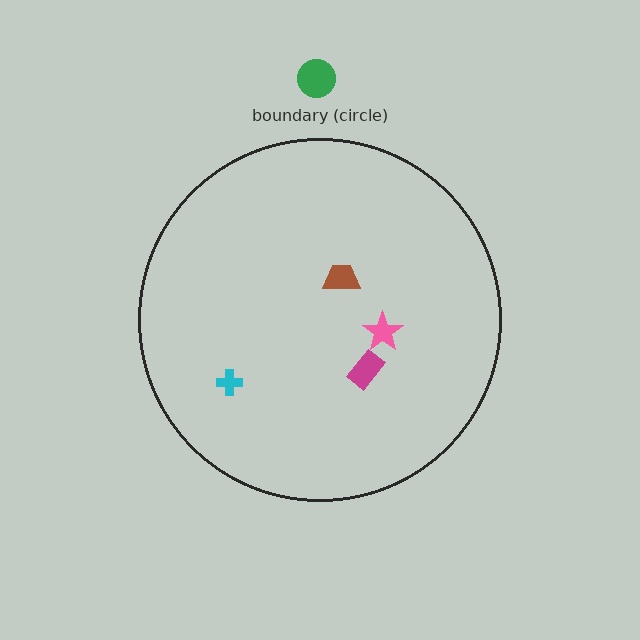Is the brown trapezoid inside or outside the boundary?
Inside.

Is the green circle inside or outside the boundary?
Outside.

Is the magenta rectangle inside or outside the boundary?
Inside.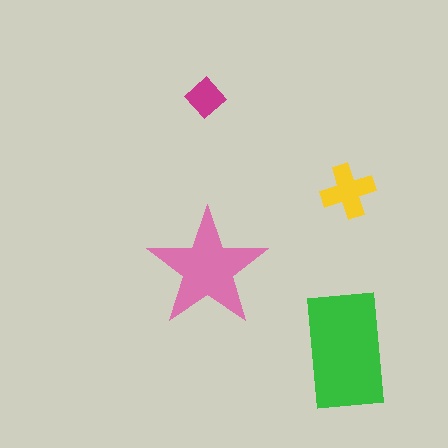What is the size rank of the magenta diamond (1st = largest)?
4th.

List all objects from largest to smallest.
The green rectangle, the pink star, the yellow cross, the magenta diamond.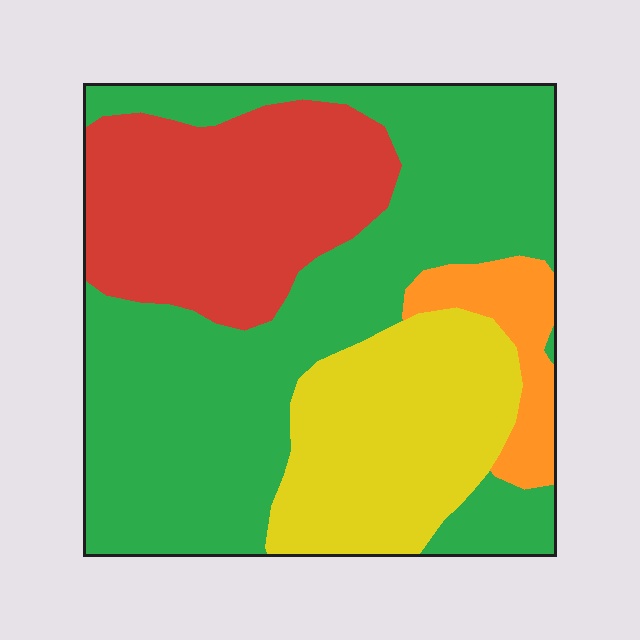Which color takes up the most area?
Green, at roughly 50%.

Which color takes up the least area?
Orange, at roughly 5%.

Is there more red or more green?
Green.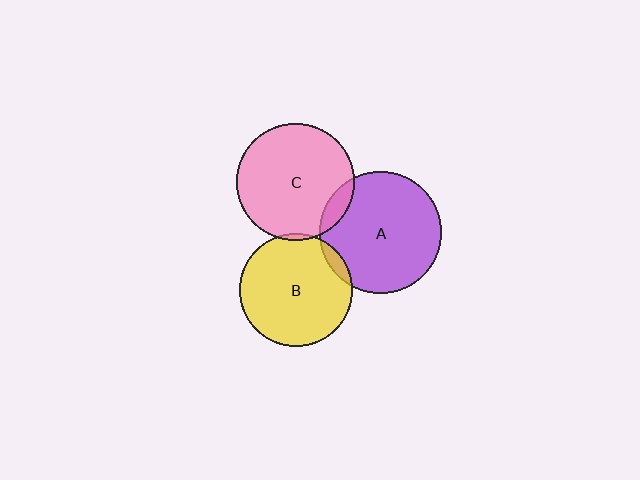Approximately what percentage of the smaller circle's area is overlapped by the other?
Approximately 10%.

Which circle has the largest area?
Circle A (purple).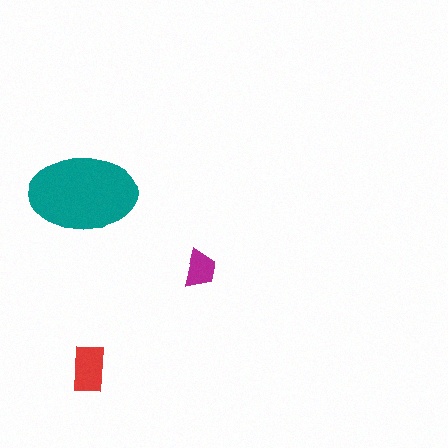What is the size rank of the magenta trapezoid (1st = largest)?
3rd.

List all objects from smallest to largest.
The magenta trapezoid, the red rectangle, the teal ellipse.